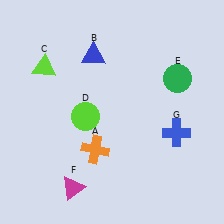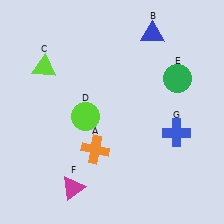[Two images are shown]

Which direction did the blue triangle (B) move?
The blue triangle (B) moved right.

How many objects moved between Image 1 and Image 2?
1 object moved between the two images.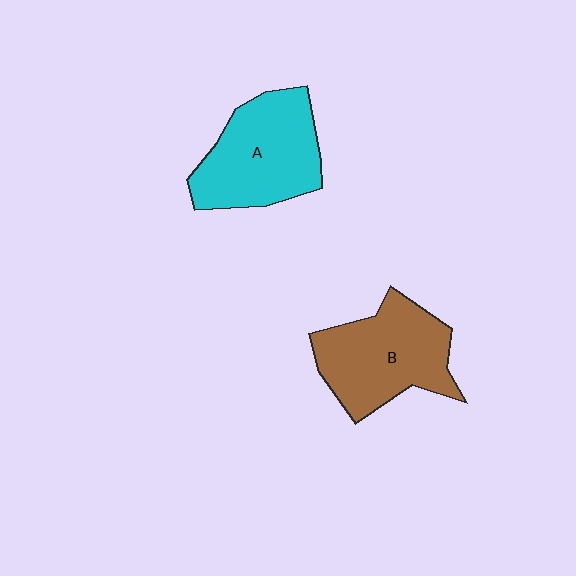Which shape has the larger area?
Shape B (brown).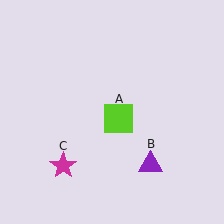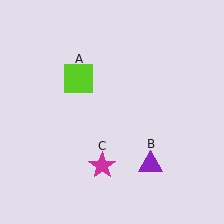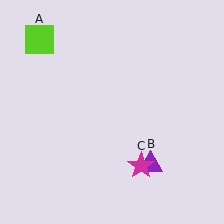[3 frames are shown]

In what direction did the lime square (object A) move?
The lime square (object A) moved up and to the left.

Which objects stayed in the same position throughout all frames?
Purple triangle (object B) remained stationary.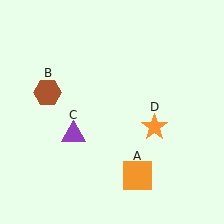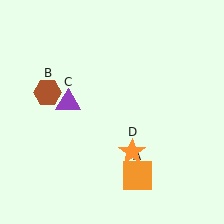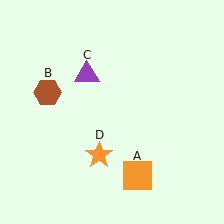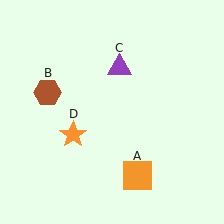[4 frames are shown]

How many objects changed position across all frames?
2 objects changed position: purple triangle (object C), orange star (object D).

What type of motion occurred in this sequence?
The purple triangle (object C), orange star (object D) rotated clockwise around the center of the scene.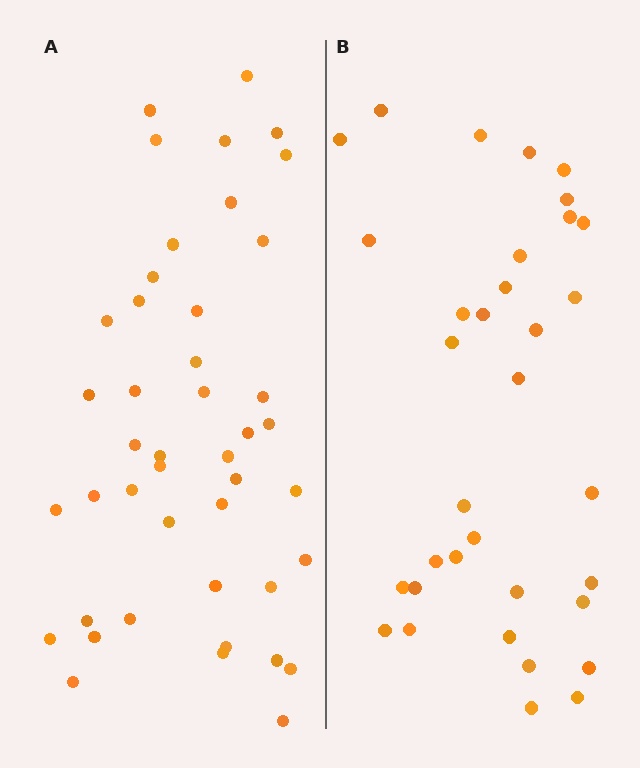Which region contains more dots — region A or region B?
Region A (the left region) has more dots.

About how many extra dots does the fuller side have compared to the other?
Region A has roughly 10 or so more dots than region B.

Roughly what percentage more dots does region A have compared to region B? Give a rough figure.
About 30% more.